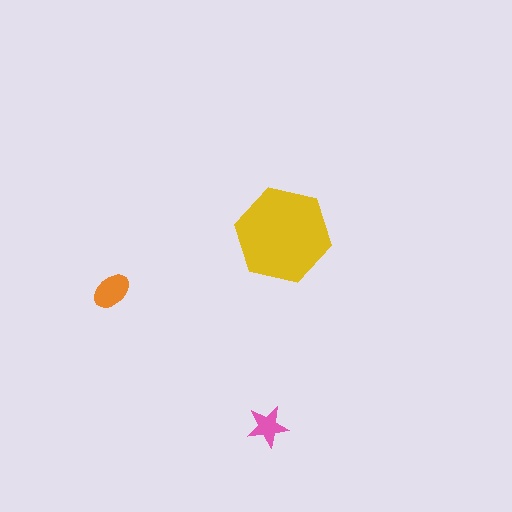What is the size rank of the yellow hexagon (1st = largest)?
1st.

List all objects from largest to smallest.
The yellow hexagon, the orange ellipse, the pink star.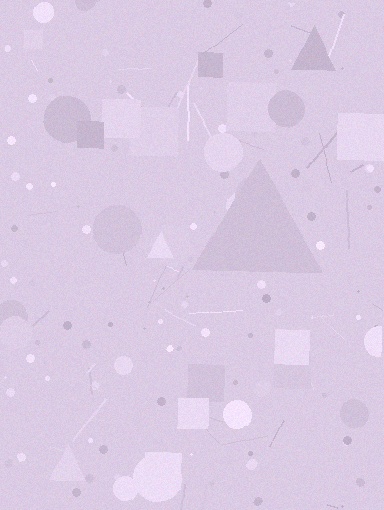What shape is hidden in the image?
A triangle is hidden in the image.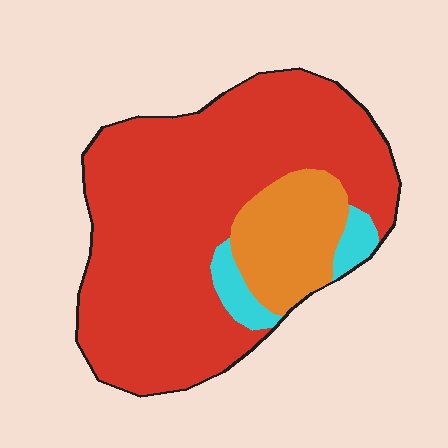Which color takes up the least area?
Cyan, at roughly 5%.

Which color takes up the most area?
Red, at roughly 75%.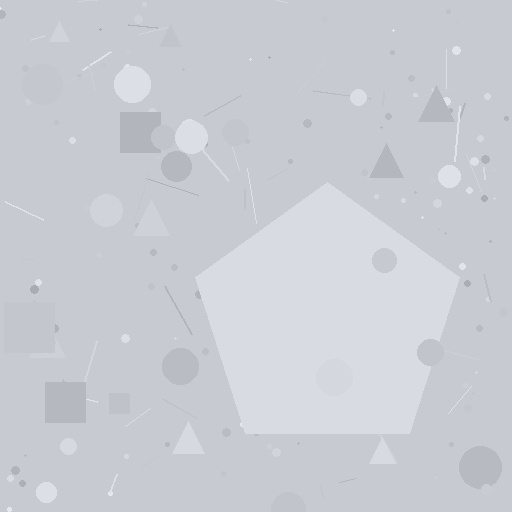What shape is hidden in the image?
A pentagon is hidden in the image.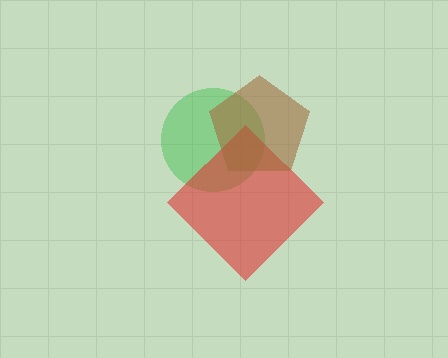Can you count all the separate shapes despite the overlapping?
Yes, there are 3 separate shapes.